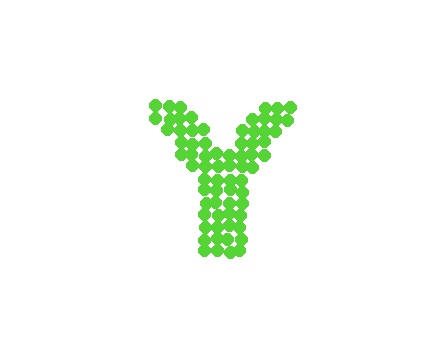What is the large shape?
The large shape is the letter Y.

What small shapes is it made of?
It is made of small circles.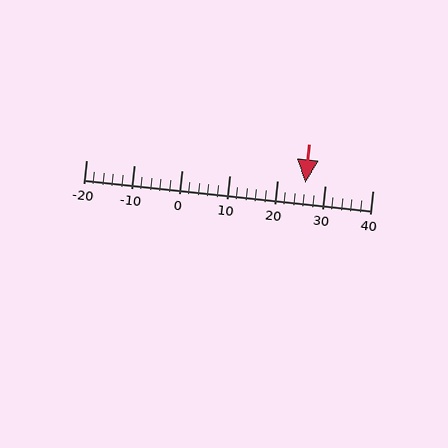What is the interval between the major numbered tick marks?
The major tick marks are spaced 10 units apart.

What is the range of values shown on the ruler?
The ruler shows values from -20 to 40.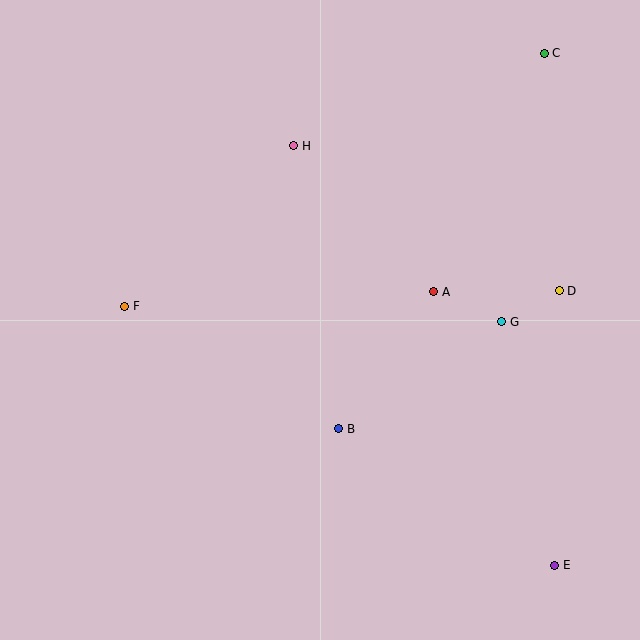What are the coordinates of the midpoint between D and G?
The midpoint between D and G is at (531, 306).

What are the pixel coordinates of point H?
Point H is at (294, 146).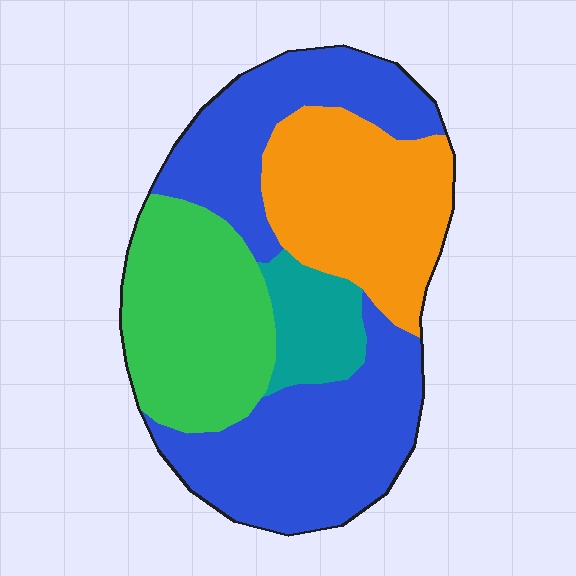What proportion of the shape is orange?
Orange covers 24% of the shape.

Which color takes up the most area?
Blue, at roughly 45%.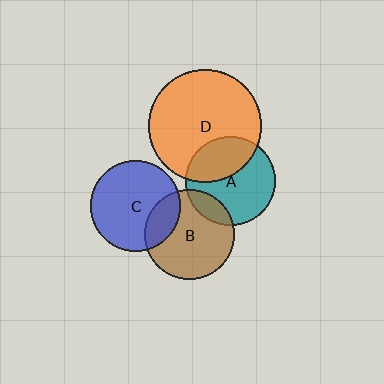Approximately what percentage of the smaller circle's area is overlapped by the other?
Approximately 20%.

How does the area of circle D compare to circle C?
Approximately 1.6 times.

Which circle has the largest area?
Circle D (orange).